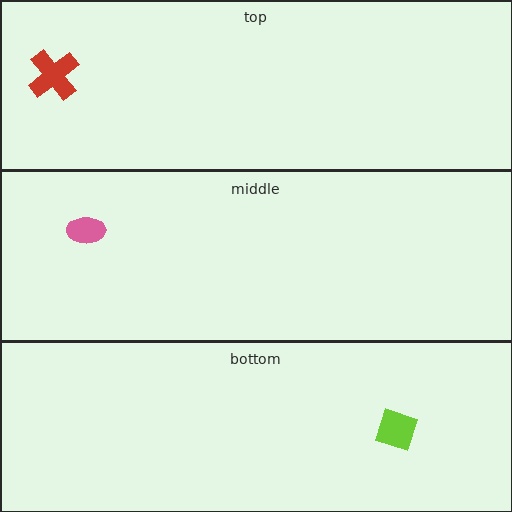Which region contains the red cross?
The top region.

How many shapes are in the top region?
1.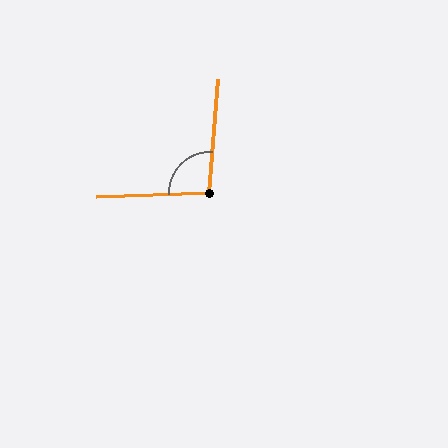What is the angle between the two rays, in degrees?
Approximately 96 degrees.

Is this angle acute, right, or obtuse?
It is obtuse.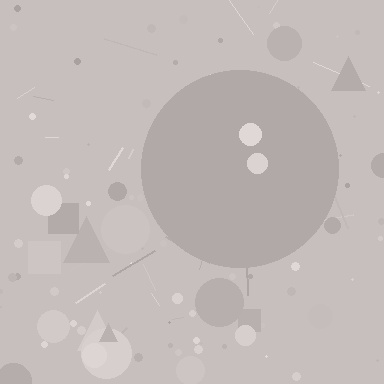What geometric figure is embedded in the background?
A circle is embedded in the background.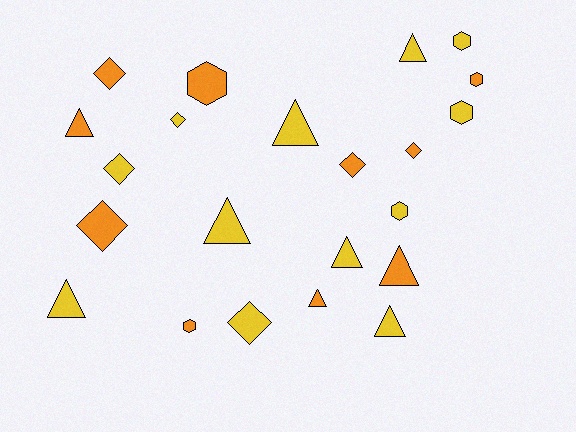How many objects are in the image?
There are 22 objects.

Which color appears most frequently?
Yellow, with 12 objects.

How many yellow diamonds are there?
There are 3 yellow diamonds.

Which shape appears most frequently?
Triangle, with 9 objects.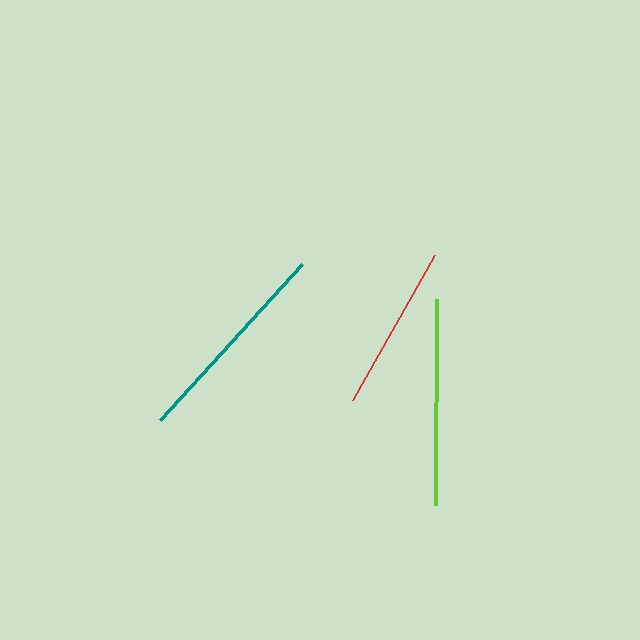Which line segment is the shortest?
The red line is the shortest at approximately 166 pixels.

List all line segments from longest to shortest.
From longest to shortest: teal, lime, red.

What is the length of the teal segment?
The teal segment is approximately 212 pixels long.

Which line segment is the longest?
The teal line is the longest at approximately 212 pixels.